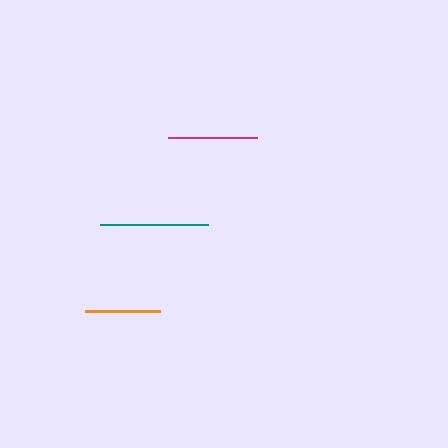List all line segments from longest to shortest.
From longest to shortest: teal, magenta, orange.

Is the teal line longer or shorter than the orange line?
The teal line is longer than the orange line.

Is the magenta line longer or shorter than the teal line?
The teal line is longer than the magenta line.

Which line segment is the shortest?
The orange line is the shortest at approximately 75 pixels.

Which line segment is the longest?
The teal line is the longest at approximately 107 pixels.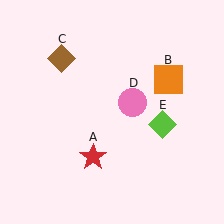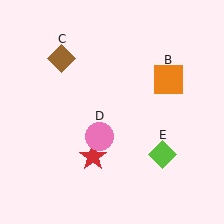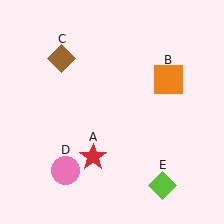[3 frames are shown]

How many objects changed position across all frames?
2 objects changed position: pink circle (object D), lime diamond (object E).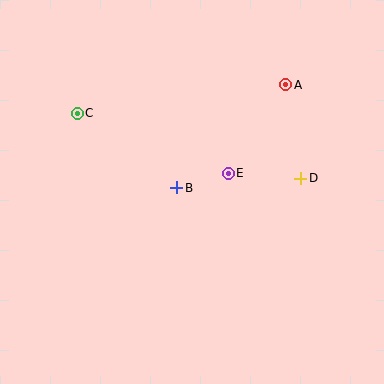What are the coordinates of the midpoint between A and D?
The midpoint between A and D is at (293, 132).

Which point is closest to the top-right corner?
Point A is closest to the top-right corner.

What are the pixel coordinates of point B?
Point B is at (177, 188).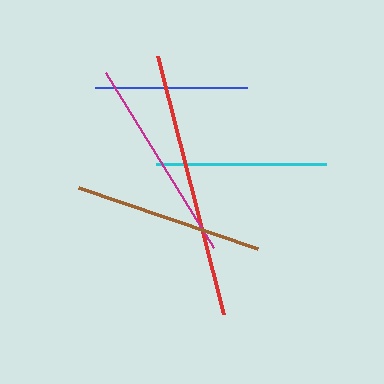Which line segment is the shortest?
The blue line is the shortest at approximately 153 pixels.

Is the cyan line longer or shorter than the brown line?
The brown line is longer than the cyan line.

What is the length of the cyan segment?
The cyan segment is approximately 170 pixels long.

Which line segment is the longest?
The red line is the longest at approximately 267 pixels.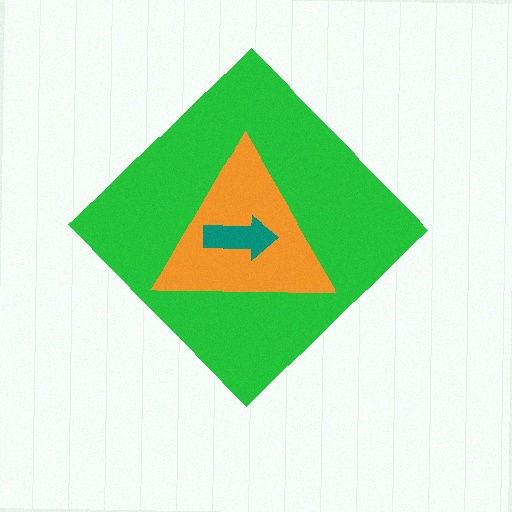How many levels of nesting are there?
3.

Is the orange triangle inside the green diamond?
Yes.